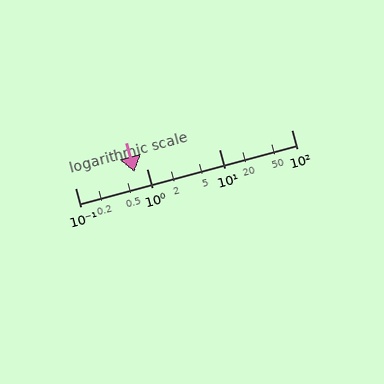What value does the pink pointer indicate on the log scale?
The pointer indicates approximately 0.67.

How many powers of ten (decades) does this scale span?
The scale spans 3 decades, from 0.1 to 100.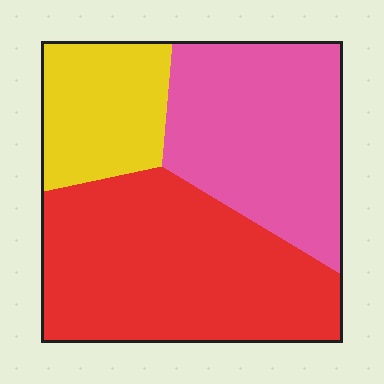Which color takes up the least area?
Yellow, at roughly 20%.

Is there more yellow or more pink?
Pink.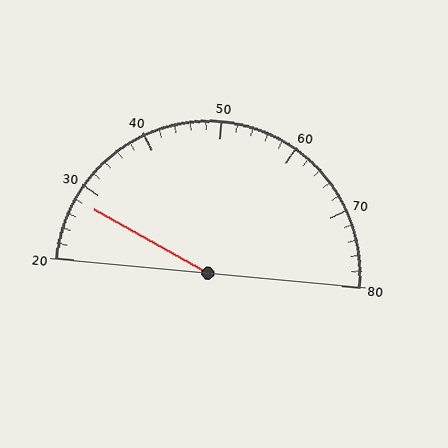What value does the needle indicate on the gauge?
The needle indicates approximately 28.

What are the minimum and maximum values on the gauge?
The gauge ranges from 20 to 80.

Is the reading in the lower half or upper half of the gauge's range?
The reading is in the lower half of the range (20 to 80).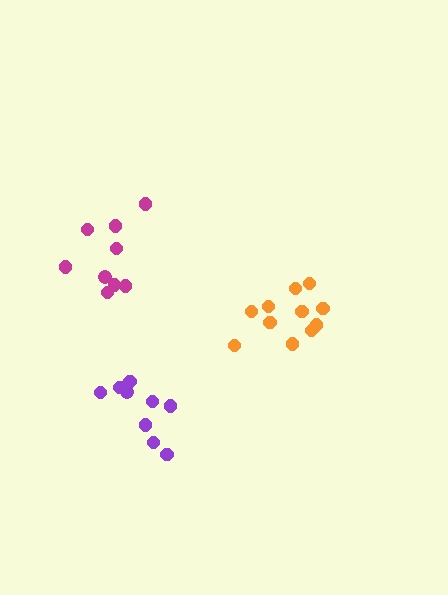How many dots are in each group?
Group 1: 9 dots, Group 2: 9 dots, Group 3: 11 dots (29 total).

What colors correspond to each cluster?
The clusters are colored: magenta, purple, orange.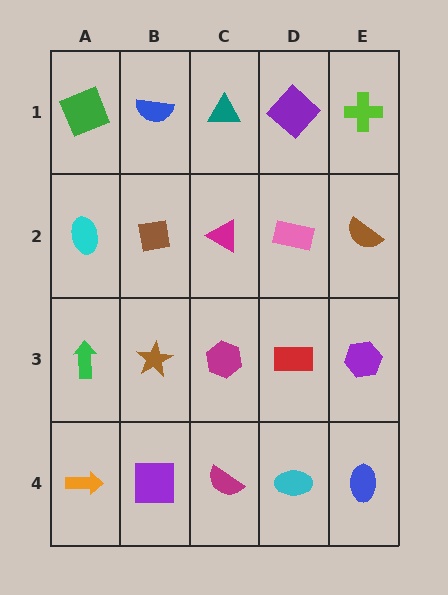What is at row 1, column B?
A blue semicircle.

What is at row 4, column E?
A blue ellipse.